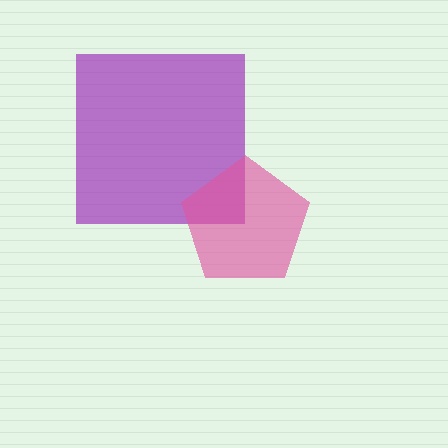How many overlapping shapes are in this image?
There are 2 overlapping shapes in the image.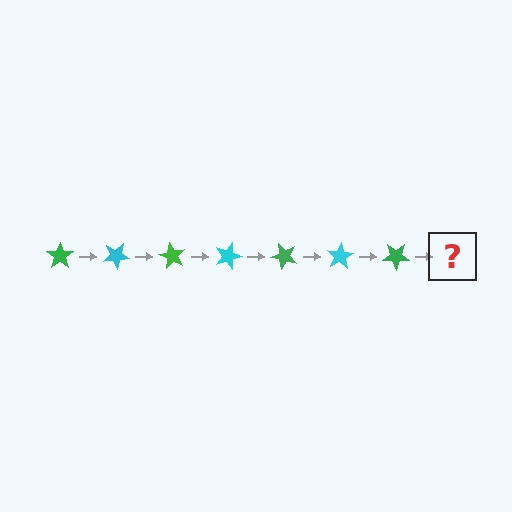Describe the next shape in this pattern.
It should be a cyan star, rotated 210 degrees from the start.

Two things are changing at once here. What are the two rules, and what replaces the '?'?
The two rules are that it rotates 30 degrees each step and the color cycles through green and cyan. The '?' should be a cyan star, rotated 210 degrees from the start.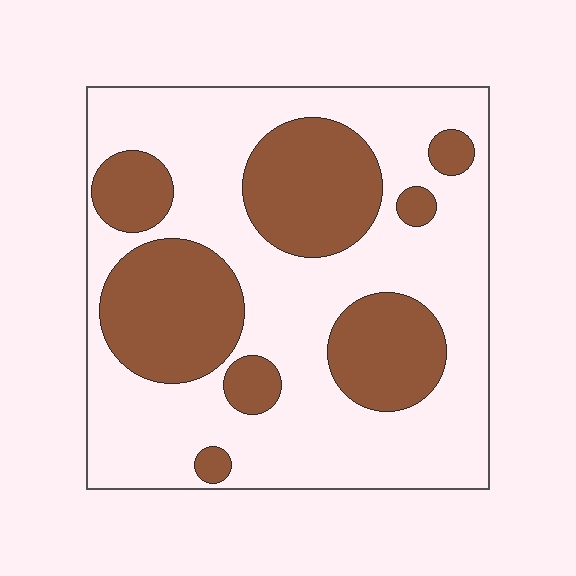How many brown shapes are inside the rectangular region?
8.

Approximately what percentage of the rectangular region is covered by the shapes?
Approximately 35%.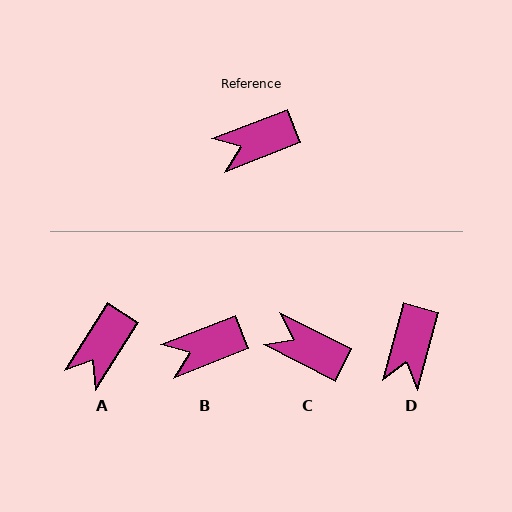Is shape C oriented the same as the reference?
No, it is off by about 48 degrees.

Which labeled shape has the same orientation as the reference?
B.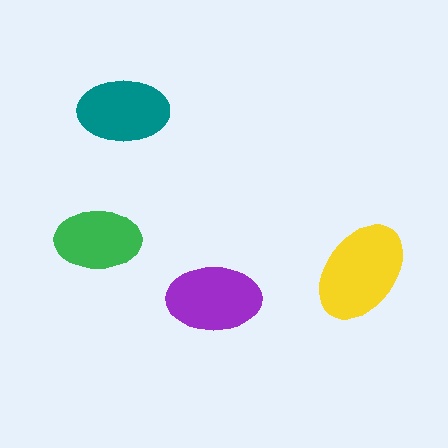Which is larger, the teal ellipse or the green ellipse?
The teal one.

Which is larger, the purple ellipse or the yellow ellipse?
The yellow one.